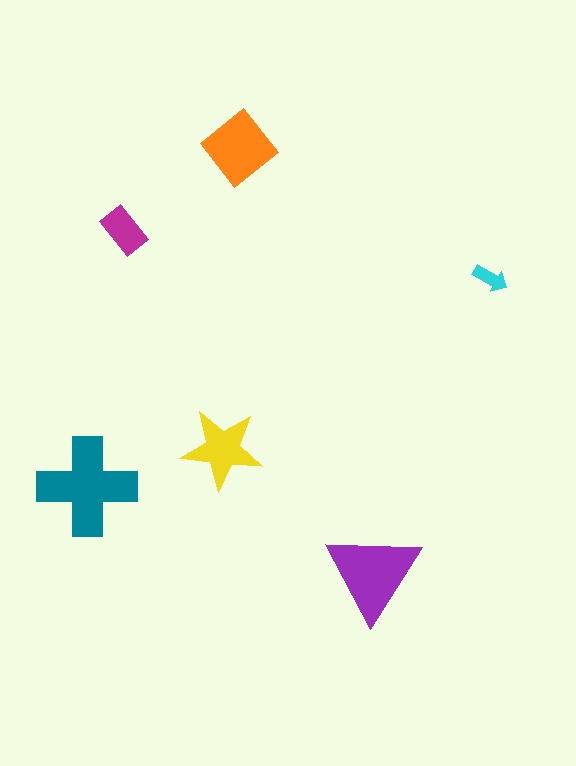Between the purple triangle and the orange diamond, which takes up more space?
The purple triangle.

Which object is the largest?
The teal cross.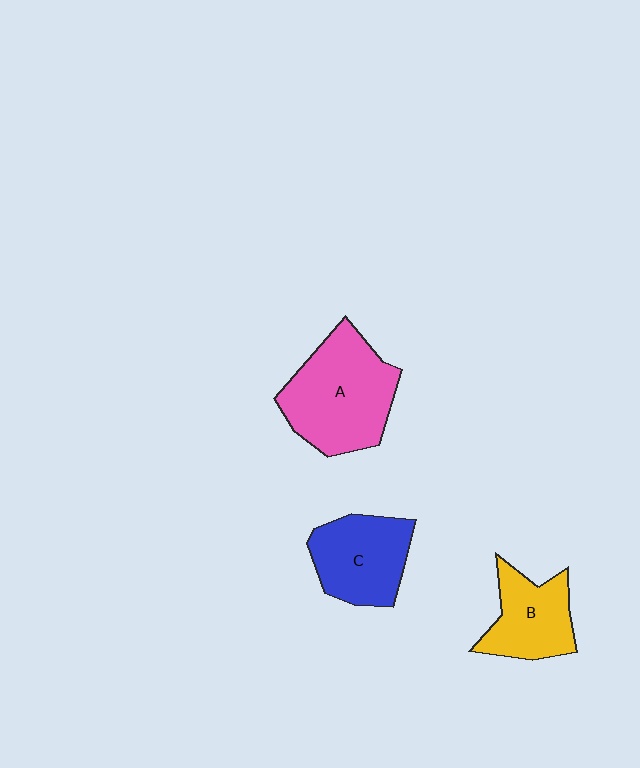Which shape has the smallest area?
Shape B (yellow).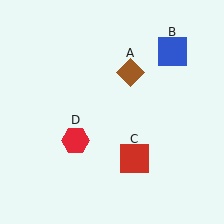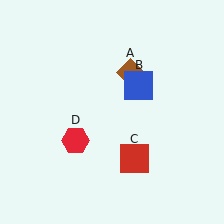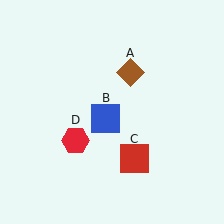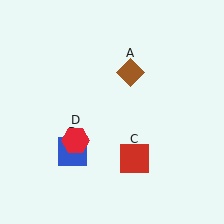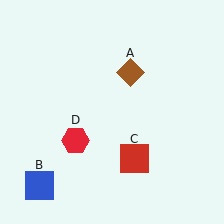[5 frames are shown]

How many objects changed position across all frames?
1 object changed position: blue square (object B).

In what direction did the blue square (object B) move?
The blue square (object B) moved down and to the left.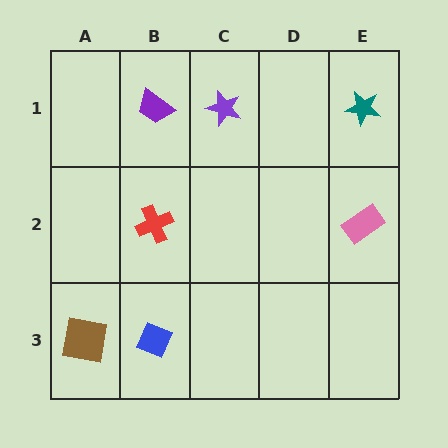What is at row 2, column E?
A pink rectangle.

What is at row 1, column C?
A purple star.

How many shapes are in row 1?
3 shapes.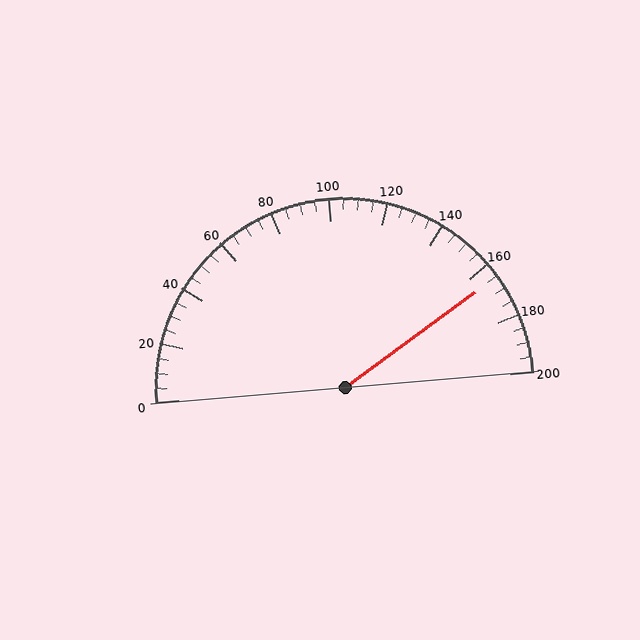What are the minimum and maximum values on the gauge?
The gauge ranges from 0 to 200.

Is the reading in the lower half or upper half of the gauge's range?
The reading is in the upper half of the range (0 to 200).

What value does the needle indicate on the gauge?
The needle indicates approximately 165.